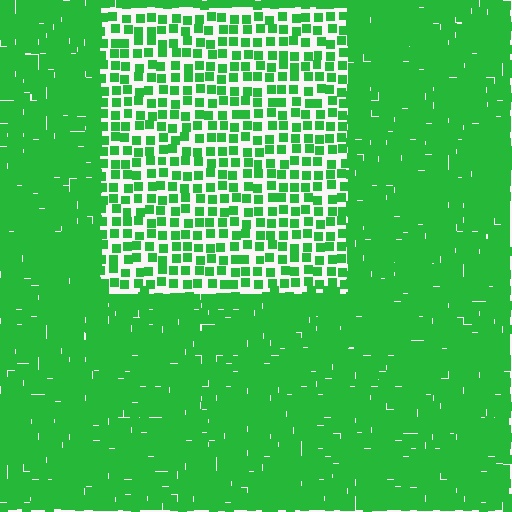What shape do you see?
I see a rectangle.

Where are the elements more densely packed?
The elements are more densely packed outside the rectangle boundary.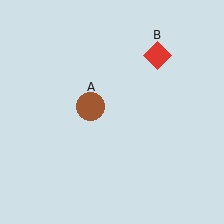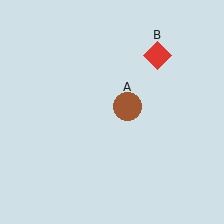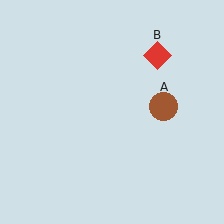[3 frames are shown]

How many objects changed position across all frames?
1 object changed position: brown circle (object A).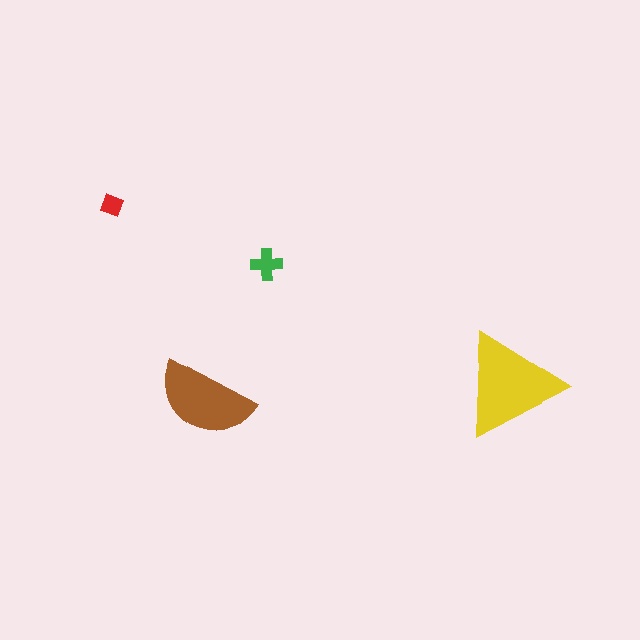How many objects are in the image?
There are 4 objects in the image.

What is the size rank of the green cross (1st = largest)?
3rd.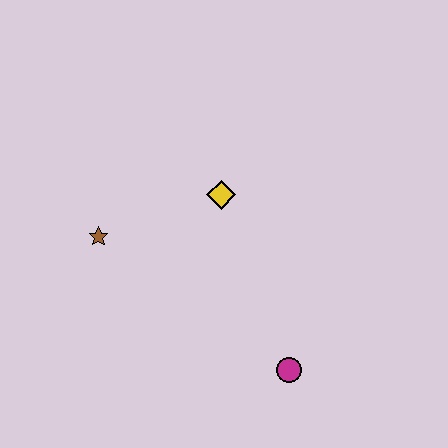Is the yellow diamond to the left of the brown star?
No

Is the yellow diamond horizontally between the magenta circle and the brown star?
Yes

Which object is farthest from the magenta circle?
The brown star is farthest from the magenta circle.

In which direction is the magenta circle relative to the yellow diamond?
The magenta circle is below the yellow diamond.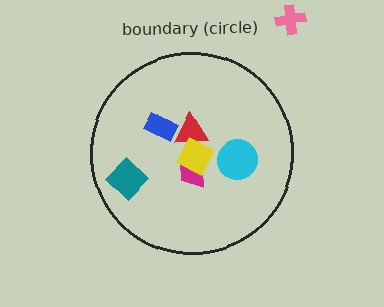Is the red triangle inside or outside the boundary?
Inside.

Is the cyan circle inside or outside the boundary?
Inside.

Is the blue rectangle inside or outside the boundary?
Inside.